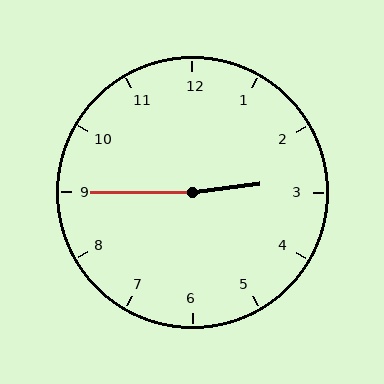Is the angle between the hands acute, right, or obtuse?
It is obtuse.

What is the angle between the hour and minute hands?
Approximately 172 degrees.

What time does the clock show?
2:45.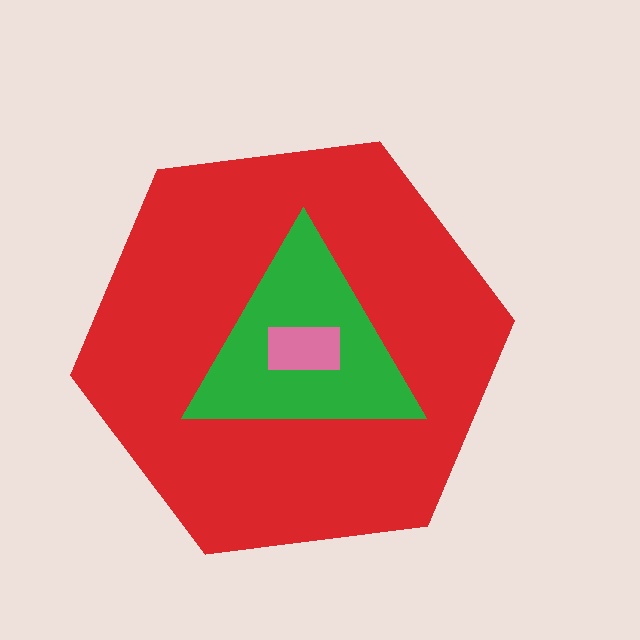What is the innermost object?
The pink rectangle.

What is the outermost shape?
The red hexagon.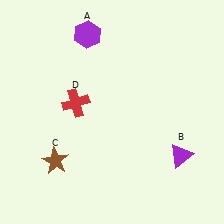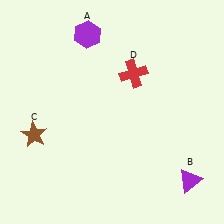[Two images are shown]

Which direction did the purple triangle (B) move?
The purple triangle (B) moved down.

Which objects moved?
The objects that moved are: the purple triangle (B), the brown star (C), the red cross (D).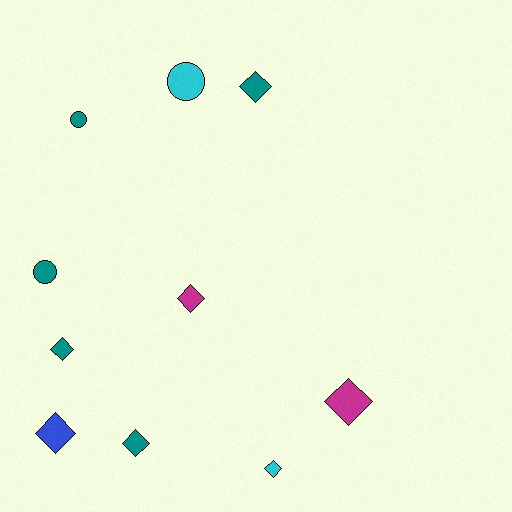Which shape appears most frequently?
Diamond, with 7 objects.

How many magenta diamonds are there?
There are 2 magenta diamonds.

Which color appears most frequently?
Teal, with 5 objects.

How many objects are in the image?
There are 10 objects.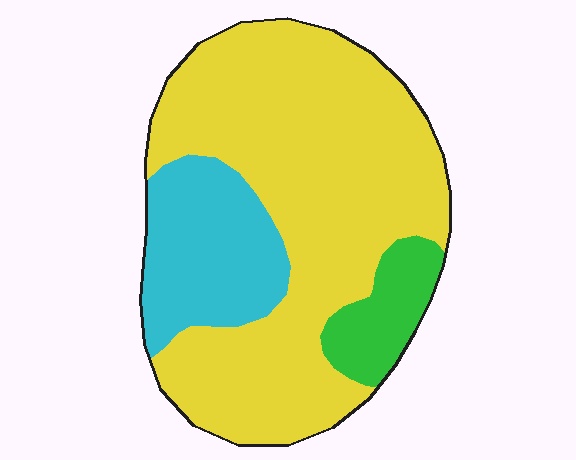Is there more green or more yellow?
Yellow.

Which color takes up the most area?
Yellow, at roughly 70%.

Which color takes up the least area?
Green, at roughly 10%.